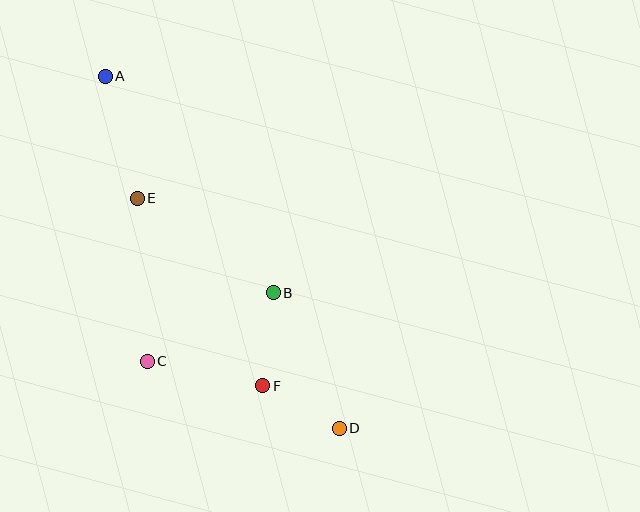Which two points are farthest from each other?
Points A and D are farthest from each other.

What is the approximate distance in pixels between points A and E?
The distance between A and E is approximately 126 pixels.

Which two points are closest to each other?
Points D and F are closest to each other.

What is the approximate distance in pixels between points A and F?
The distance between A and F is approximately 347 pixels.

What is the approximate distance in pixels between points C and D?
The distance between C and D is approximately 203 pixels.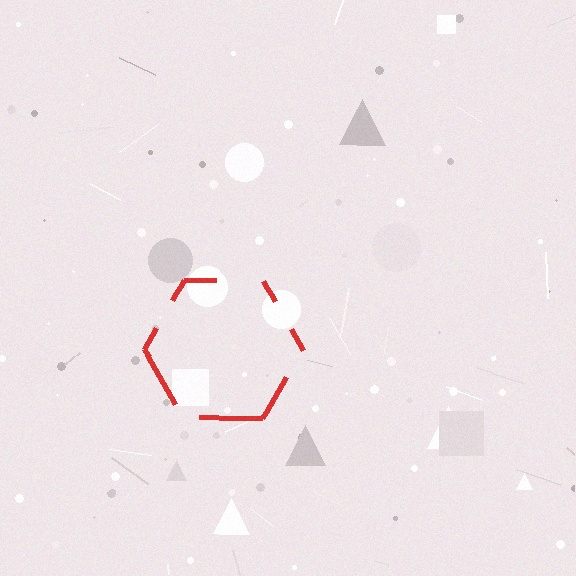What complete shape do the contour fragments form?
The contour fragments form a hexagon.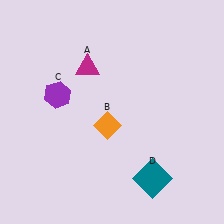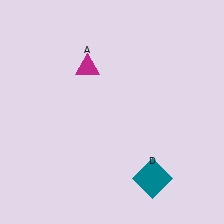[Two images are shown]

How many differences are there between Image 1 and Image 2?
There are 2 differences between the two images.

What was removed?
The purple hexagon (C), the orange diamond (B) were removed in Image 2.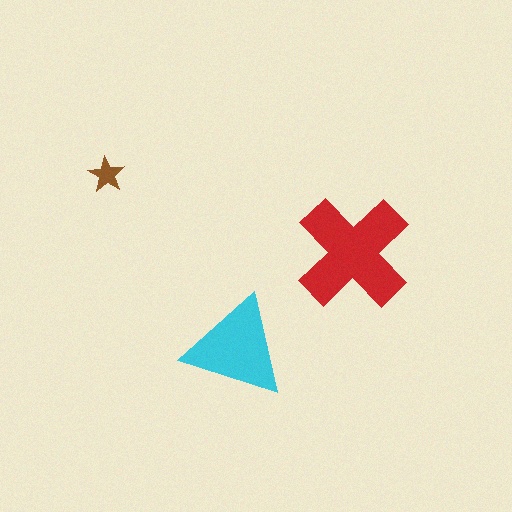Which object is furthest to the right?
The red cross is rightmost.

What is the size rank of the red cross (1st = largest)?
1st.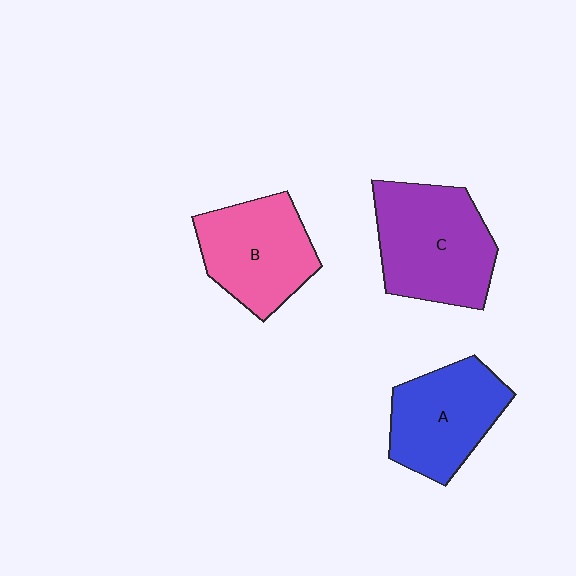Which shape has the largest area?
Shape C (purple).